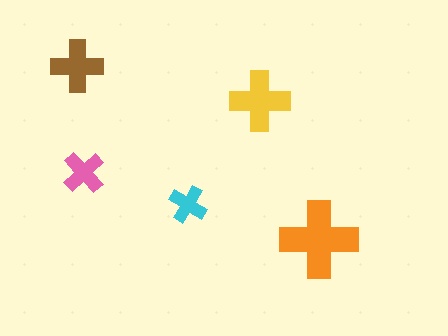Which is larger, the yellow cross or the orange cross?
The orange one.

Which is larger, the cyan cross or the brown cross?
The brown one.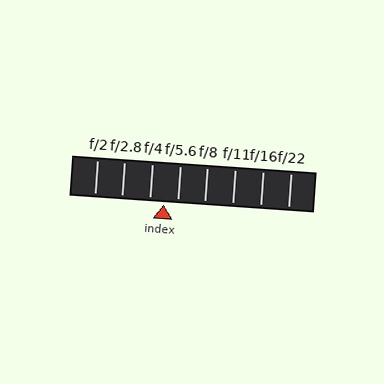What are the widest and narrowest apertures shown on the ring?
The widest aperture shown is f/2 and the narrowest is f/22.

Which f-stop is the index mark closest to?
The index mark is closest to f/5.6.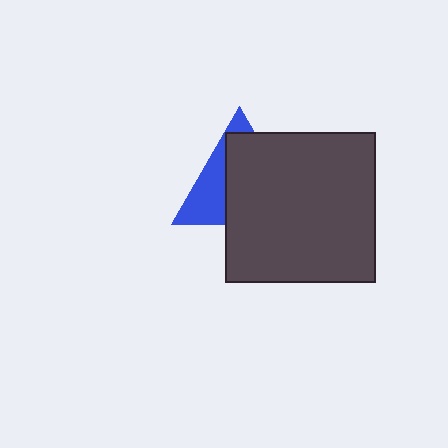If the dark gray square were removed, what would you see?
You would see the complete blue triangle.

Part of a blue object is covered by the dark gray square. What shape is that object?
It is a triangle.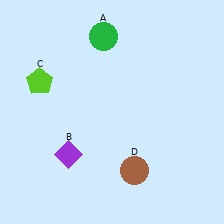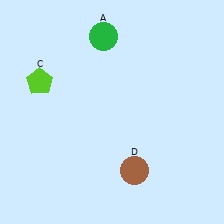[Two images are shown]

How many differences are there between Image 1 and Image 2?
There is 1 difference between the two images.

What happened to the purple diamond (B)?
The purple diamond (B) was removed in Image 2. It was in the bottom-left area of Image 1.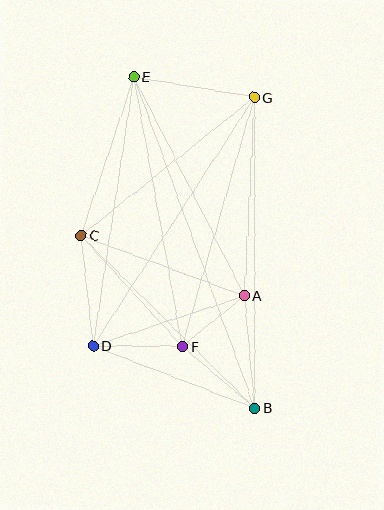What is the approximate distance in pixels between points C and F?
The distance between C and F is approximately 150 pixels.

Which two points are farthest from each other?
Points B and E are farthest from each other.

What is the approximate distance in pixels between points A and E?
The distance between A and E is approximately 245 pixels.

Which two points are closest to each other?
Points A and F are closest to each other.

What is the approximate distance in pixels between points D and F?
The distance between D and F is approximately 89 pixels.